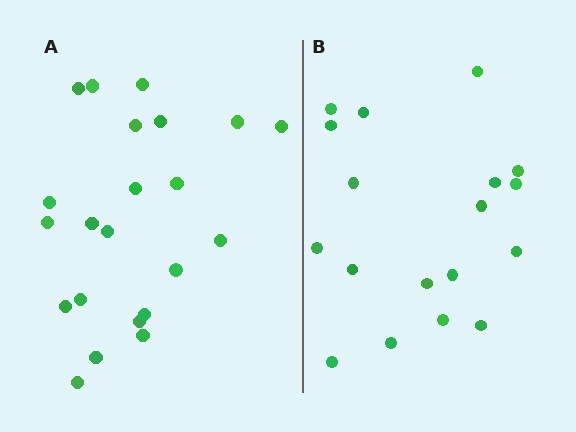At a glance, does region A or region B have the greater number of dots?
Region A (the left region) has more dots.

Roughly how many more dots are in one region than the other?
Region A has about 4 more dots than region B.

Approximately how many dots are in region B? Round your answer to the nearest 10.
About 20 dots. (The exact count is 18, which rounds to 20.)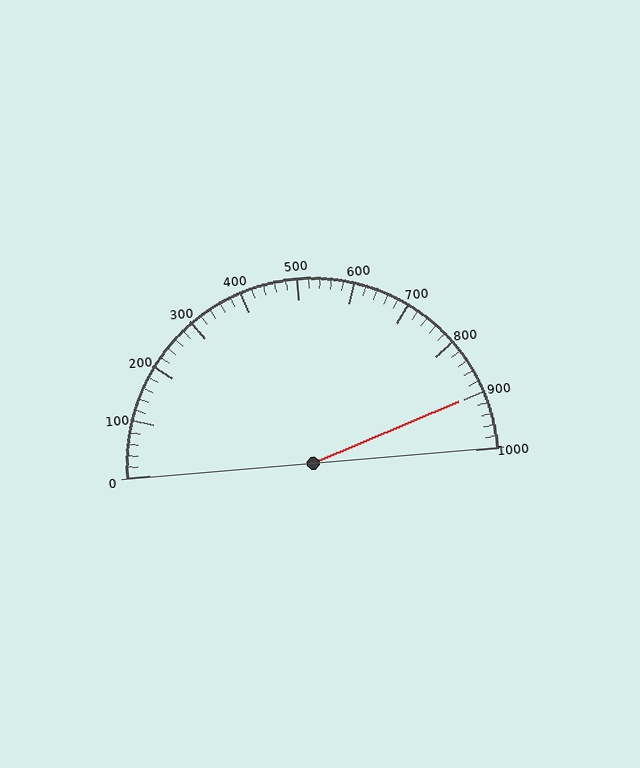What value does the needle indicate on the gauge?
The needle indicates approximately 900.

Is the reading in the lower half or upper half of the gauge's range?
The reading is in the upper half of the range (0 to 1000).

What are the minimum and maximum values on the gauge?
The gauge ranges from 0 to 1000.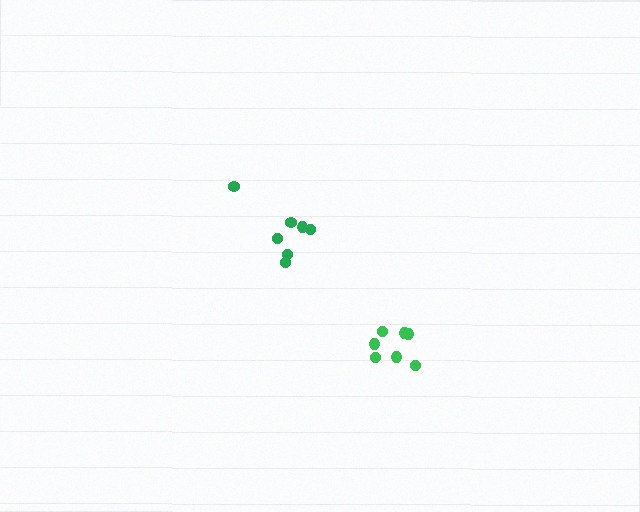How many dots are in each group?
Group 1: 7 dots, Group 2: 7 dots (14 total).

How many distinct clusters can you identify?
There are 2 distinct clusters.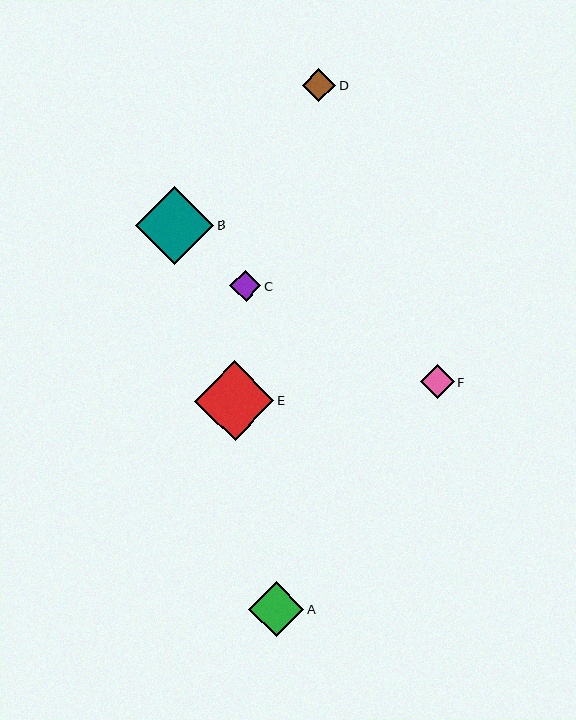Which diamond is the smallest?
Diamond C is the smallest with a size of approximately 32 pixels.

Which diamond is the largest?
Diamond E is the largest with a size of approximately 79 pixels.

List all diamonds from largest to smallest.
From largest to smallest: E, B, A, F, D, C.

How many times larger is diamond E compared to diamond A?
Diamond E is approximately 1.4 times the size of diamond A.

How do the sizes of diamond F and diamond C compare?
Diamond F and diamond C are approximately the same size.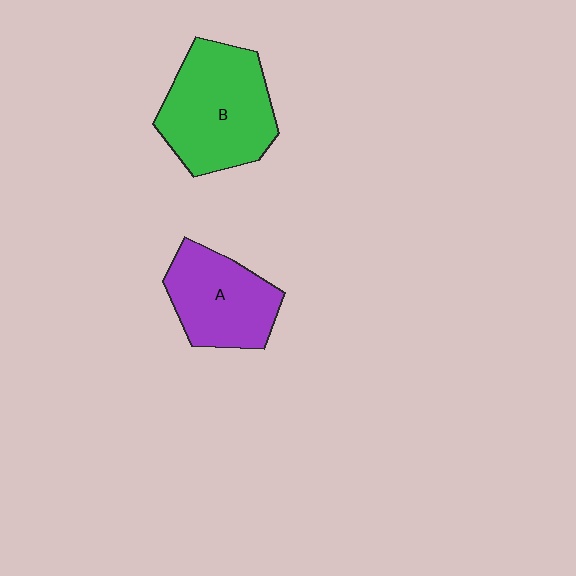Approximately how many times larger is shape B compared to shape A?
Approximately 1.3 times.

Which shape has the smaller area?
Shape A (purple).